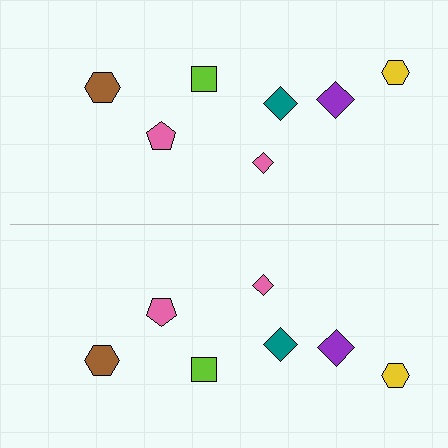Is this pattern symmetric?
Yes, this pattern has bilateral (reflection) symmetry.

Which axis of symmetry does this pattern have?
The pattern has a horizontal axis of symmetry running through the center of the image.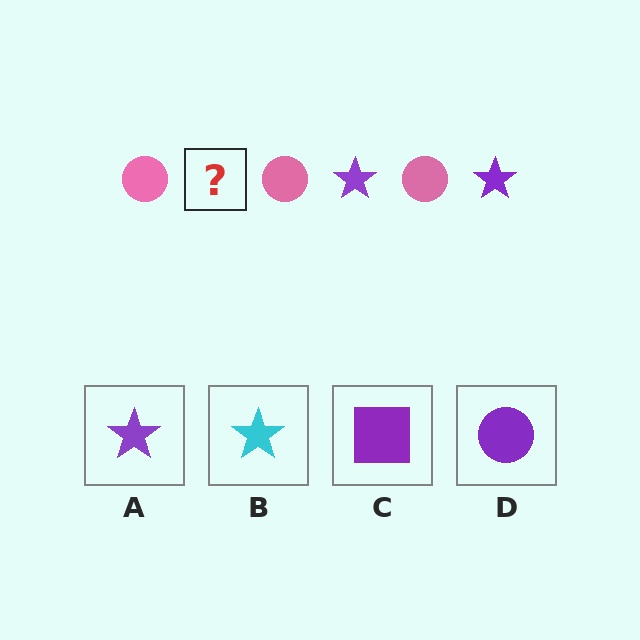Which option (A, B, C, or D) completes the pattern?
A.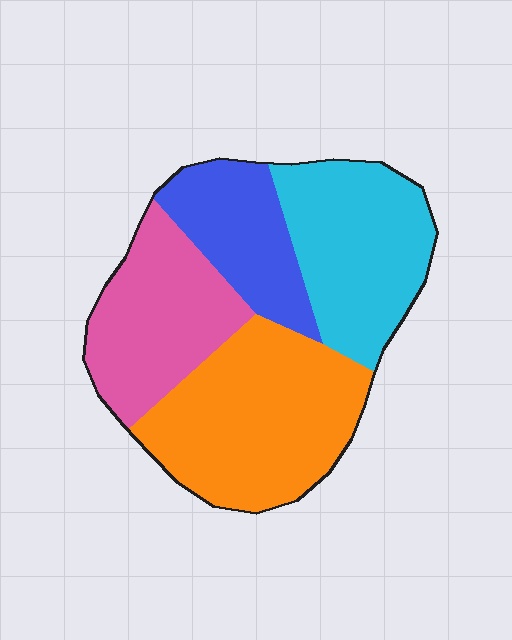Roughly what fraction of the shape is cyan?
Cyan covers about 25% of the shape.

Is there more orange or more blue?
Orange.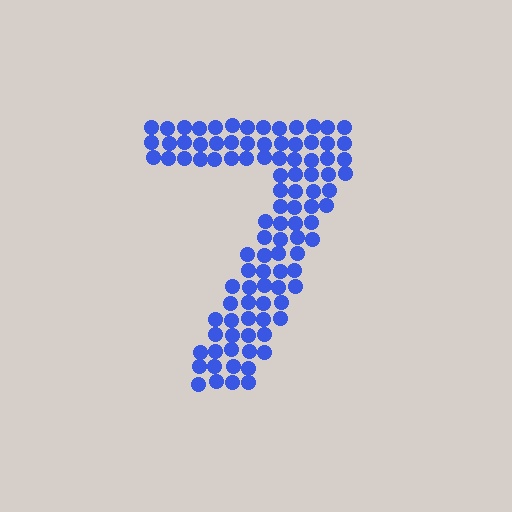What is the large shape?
The large shape is the digit 7.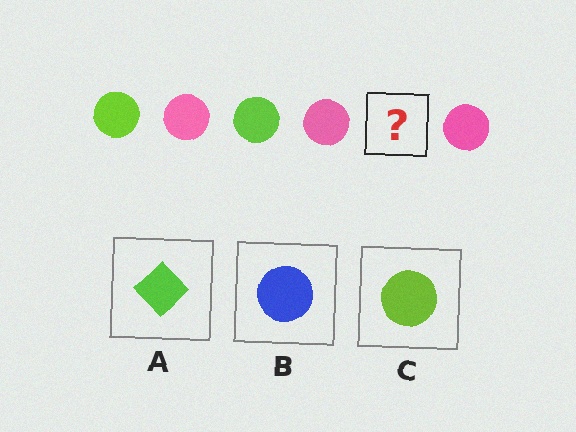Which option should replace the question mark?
Option C.